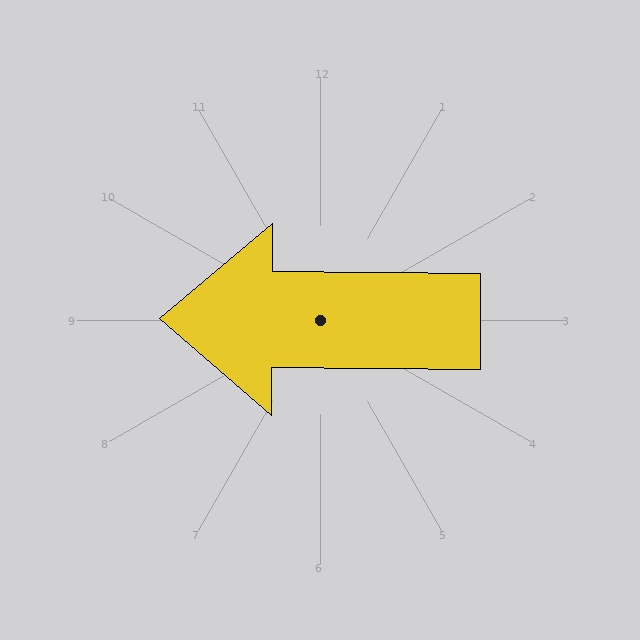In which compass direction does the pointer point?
West.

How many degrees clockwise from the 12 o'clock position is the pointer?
Approximately 270 degrees.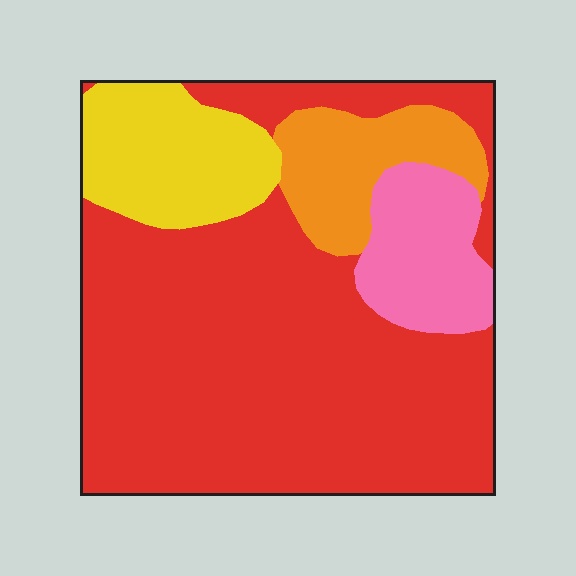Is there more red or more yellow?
Red.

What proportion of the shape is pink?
Pink covers roughly 10% of the shape.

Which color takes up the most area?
Red, at roughly 65%.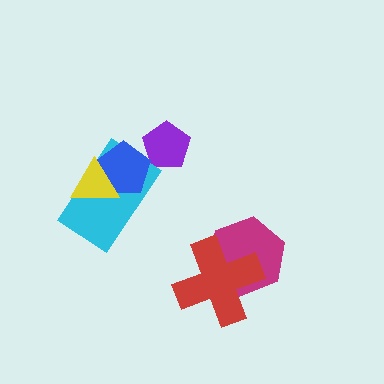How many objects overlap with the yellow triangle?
2 objects overlap with the yellow triangle.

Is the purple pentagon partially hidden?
No, no other shape covers it.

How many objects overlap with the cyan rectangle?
2 objects overlap with the cyan rectangle.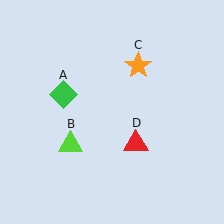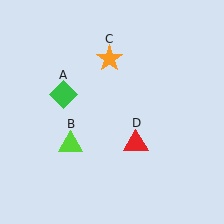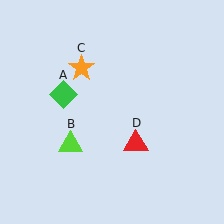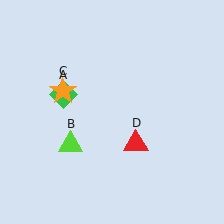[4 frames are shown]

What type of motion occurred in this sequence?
The orange star (object C) rotated counterclockwise around the center of the scene.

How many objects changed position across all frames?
1 object changed position: orange star (object C).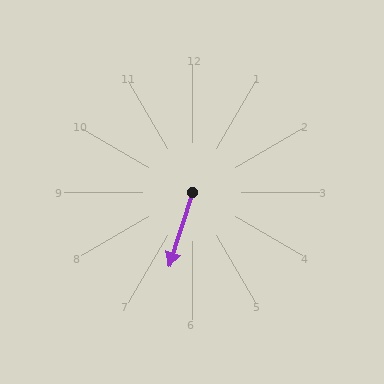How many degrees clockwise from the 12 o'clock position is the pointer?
Approximately 197 degrees.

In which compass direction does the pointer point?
South.